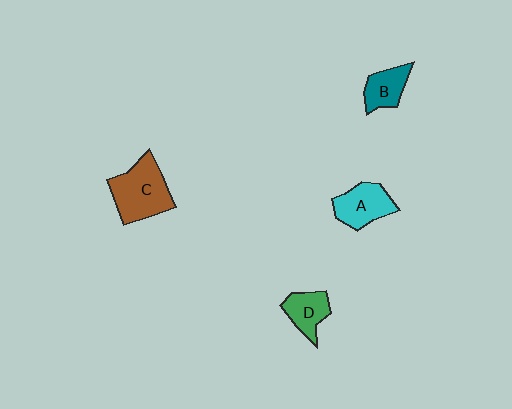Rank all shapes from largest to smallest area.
From largest to smallest: C (brown), A (cyan), D (green), B (teal).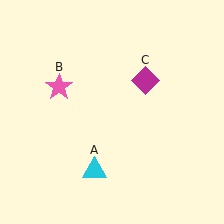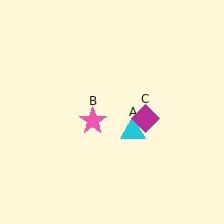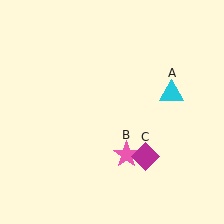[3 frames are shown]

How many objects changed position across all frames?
3 objects changed position: cyan triangle (object A), pink star (object B), magenta diamond (object C).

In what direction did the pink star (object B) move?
The pink star (object B) moved down and to the right.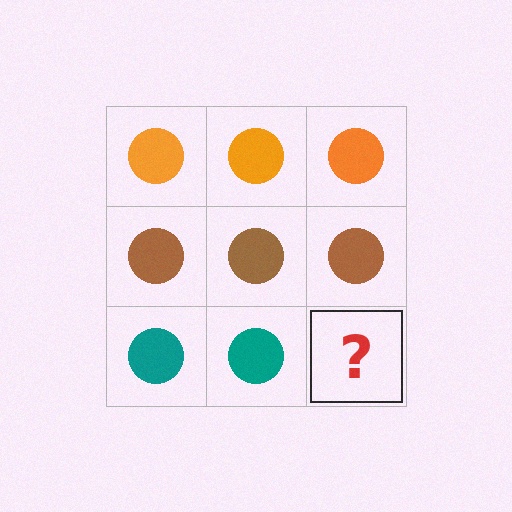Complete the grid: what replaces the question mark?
The question mark should be replaced with a teal circle.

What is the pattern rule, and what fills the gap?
The rule is that each row has a consistent color. The gap should be filled with a teal circle.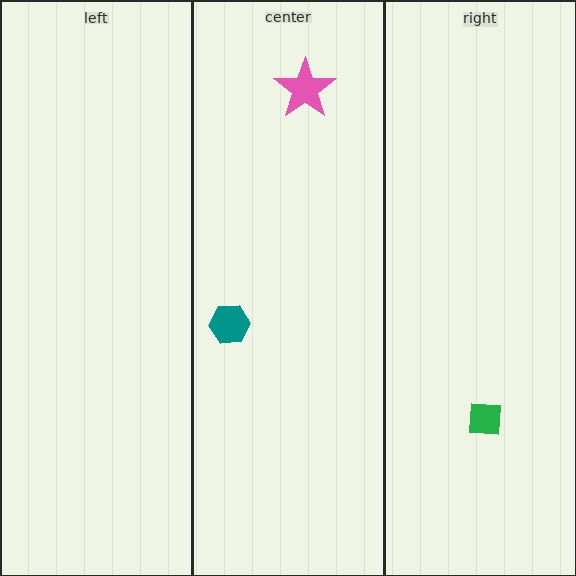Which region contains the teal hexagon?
The center region.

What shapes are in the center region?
The teal hexagon, the pink star.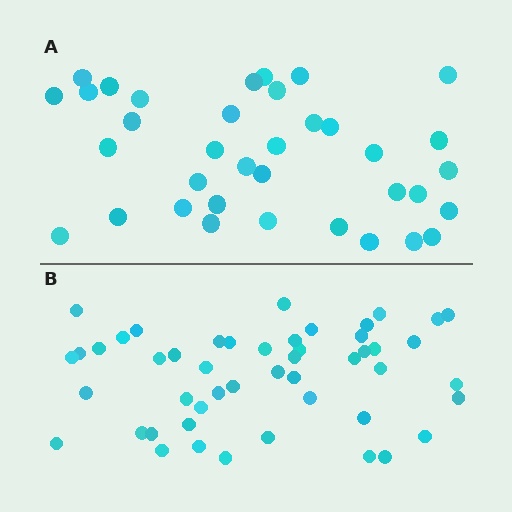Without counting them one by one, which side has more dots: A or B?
Region B (the bottom region) has more dots.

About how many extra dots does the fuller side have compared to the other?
Region B has approximately 15 more dots than region A.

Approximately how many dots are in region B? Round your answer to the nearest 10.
About 50 dots. (The exact count is 49, which rounds to 50.)